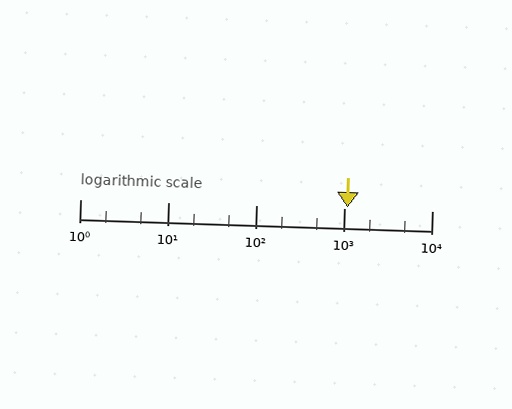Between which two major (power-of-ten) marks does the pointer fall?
The pointer is between 1000 and 10000.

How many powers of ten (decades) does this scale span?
The scale spans 4 decades, from 1 to 10000.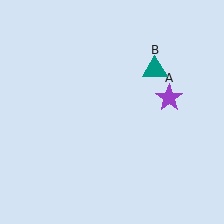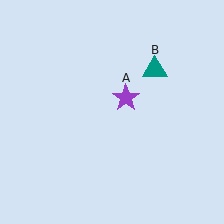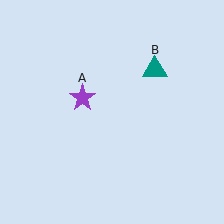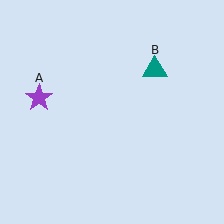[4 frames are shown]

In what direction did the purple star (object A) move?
The purple star (object A) moved left.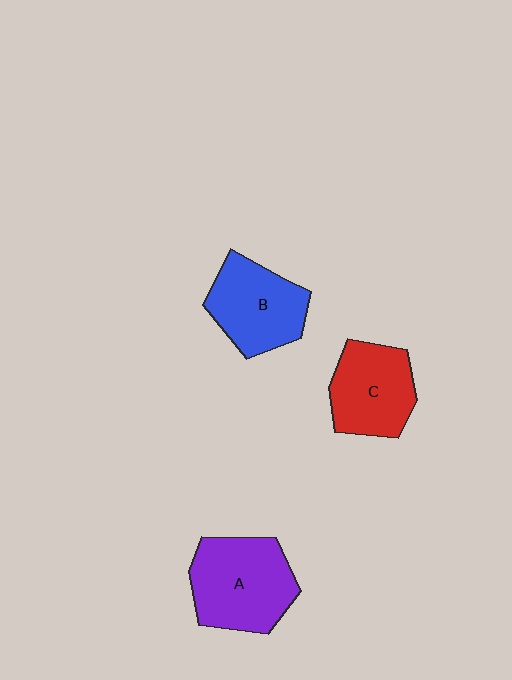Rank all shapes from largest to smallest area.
From largest to smallest: A (purple), B (blue), C (red).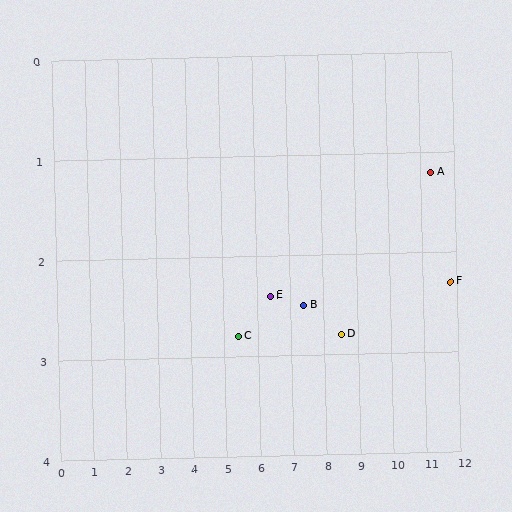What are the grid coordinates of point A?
Point A is at approximately (11.3, 1.2).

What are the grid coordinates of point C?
Point C is at approximately (5.4, 2.8).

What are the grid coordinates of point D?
Point D is at approximately (8.5, 2.8).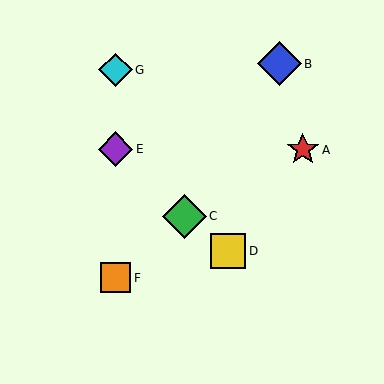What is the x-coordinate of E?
Object E is at x≈115.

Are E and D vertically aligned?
No, E is at x≈115 and D is at x≈228.